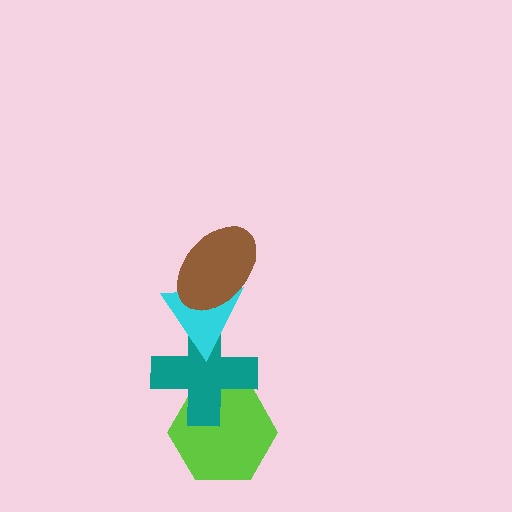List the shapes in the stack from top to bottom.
From top to bottom: the brown ellipse, the cyan triangle, the teal cross, the lime hexagon.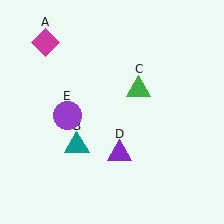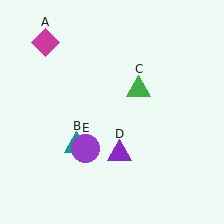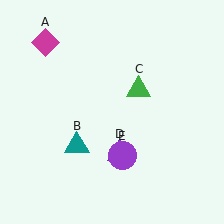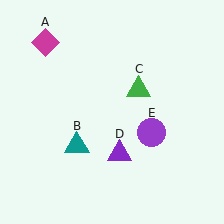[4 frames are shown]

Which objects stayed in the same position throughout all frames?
Magenta diamond (object A) and teal triangle (object B) and green triangle (object C) and purple triangle (object D) remained stationary.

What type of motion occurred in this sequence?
The purple circle (object E) rotated counterclockwise around the center of the scene.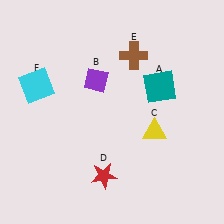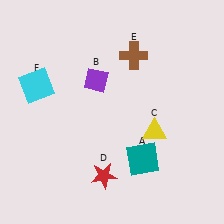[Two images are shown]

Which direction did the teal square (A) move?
The teal square (A) moved down.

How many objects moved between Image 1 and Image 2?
1 object moved between the two images.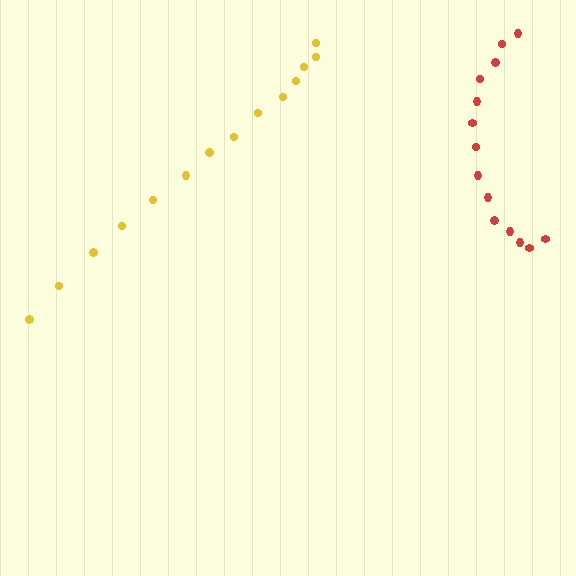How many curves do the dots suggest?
There are 2 distinct paths.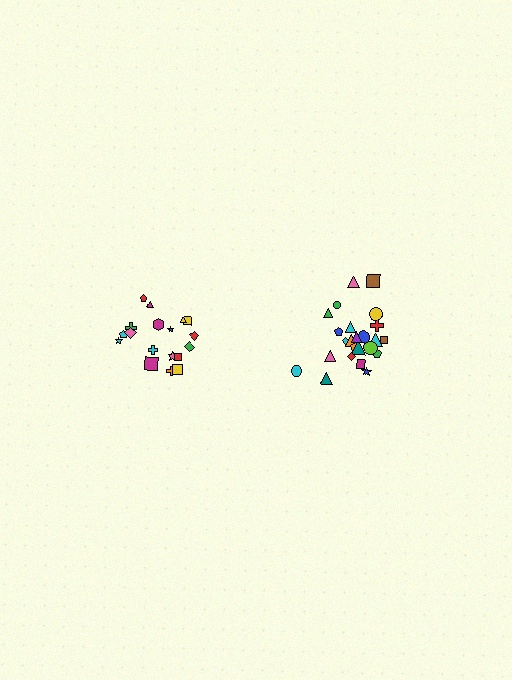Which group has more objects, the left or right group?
The right group.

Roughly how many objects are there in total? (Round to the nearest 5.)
Roughly 45 objects in total.